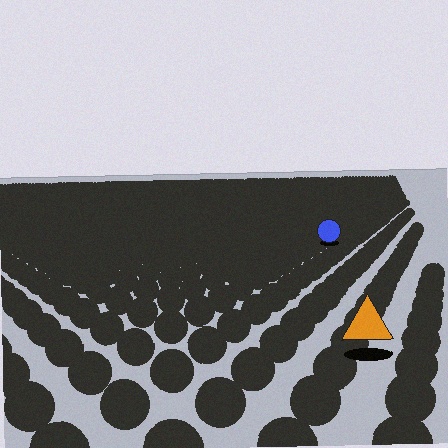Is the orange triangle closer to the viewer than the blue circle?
Yes. The orange triangle is closer — you can tell from the texture gradient: the ground texture is coarser near it.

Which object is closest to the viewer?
The orange triangle is closest. The texture marks near it are larger and more spread out.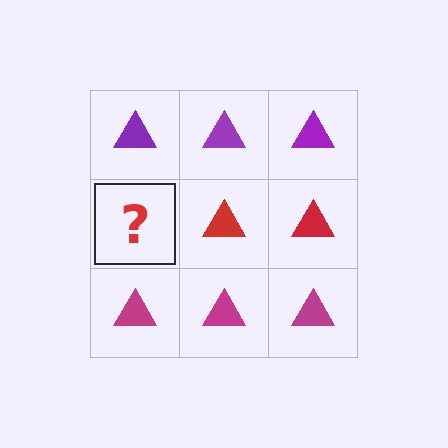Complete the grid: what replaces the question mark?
The question mark should be replaced with a red triangle.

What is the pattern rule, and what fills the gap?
The rule is that each row has a consistent color. The gap should be filled with a red triangle.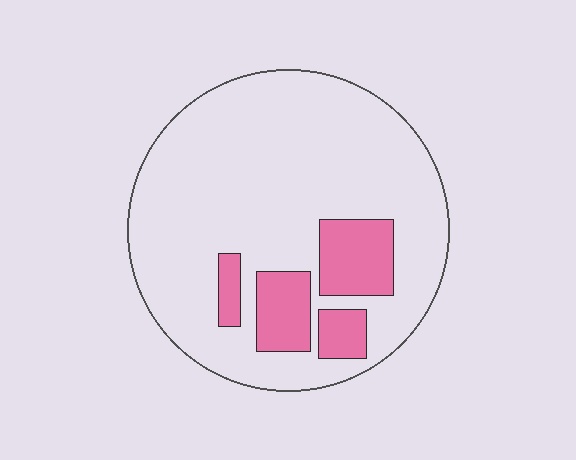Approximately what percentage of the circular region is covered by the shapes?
Approximately 20%.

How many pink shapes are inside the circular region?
4.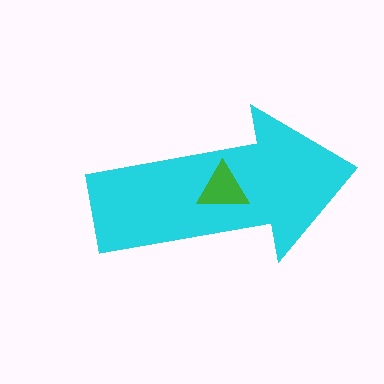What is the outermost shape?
The cyan arrow.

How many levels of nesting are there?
2.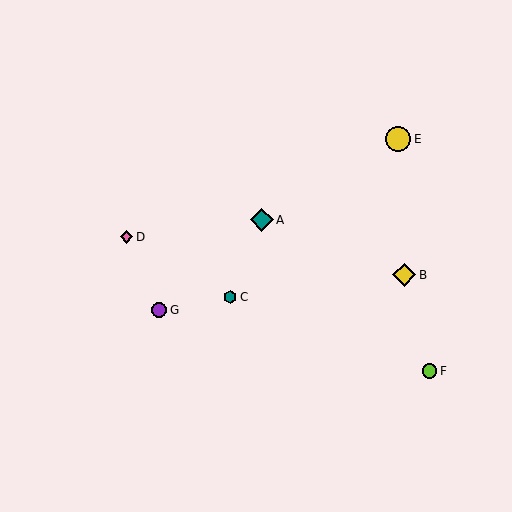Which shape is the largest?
The yellow circle (labeled E) is the largest.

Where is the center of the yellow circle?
The center of the yellow circle is at (398, 139).